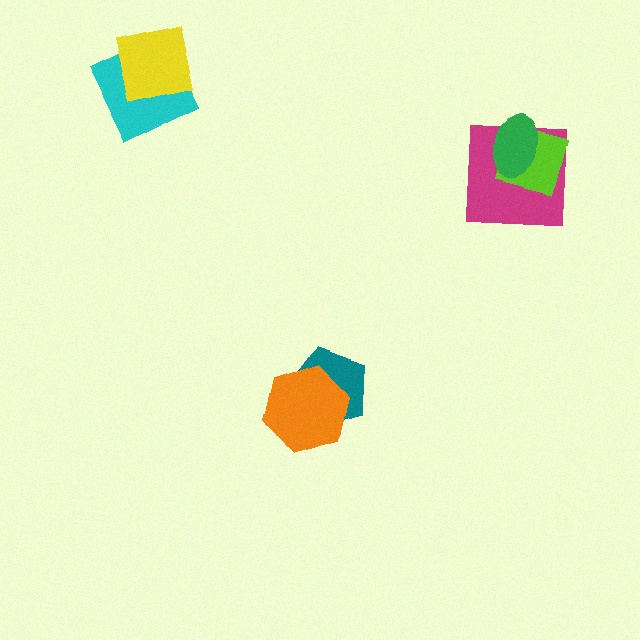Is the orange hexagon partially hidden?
No, no other shape covers it.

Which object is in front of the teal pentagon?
The orange hexagon is in front of the teal pentagon.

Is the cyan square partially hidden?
Yes, it is partially covered by another shape.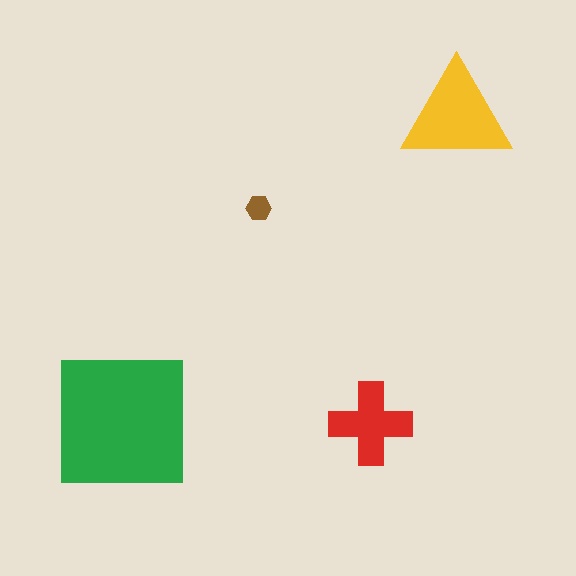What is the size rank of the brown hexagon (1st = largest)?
4th.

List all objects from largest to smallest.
The green square, the yellow triangle, the red cross, the brown hexagon.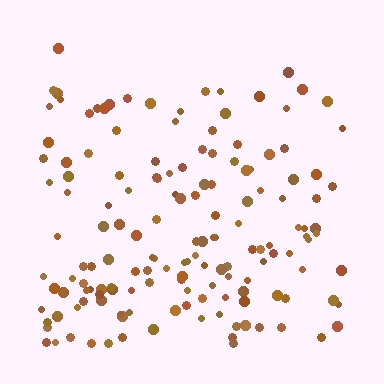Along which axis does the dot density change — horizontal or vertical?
Vertical.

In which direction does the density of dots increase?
From top to bottom, with the bottom side densest.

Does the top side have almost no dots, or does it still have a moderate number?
Still a moderate number, just noticeably fewer than the bottom.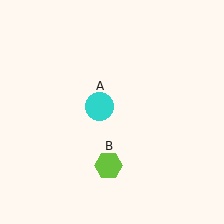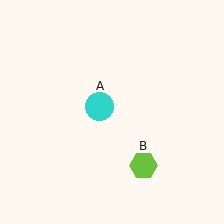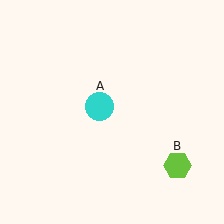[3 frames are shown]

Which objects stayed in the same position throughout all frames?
Cyan circle (object A) remained stationary.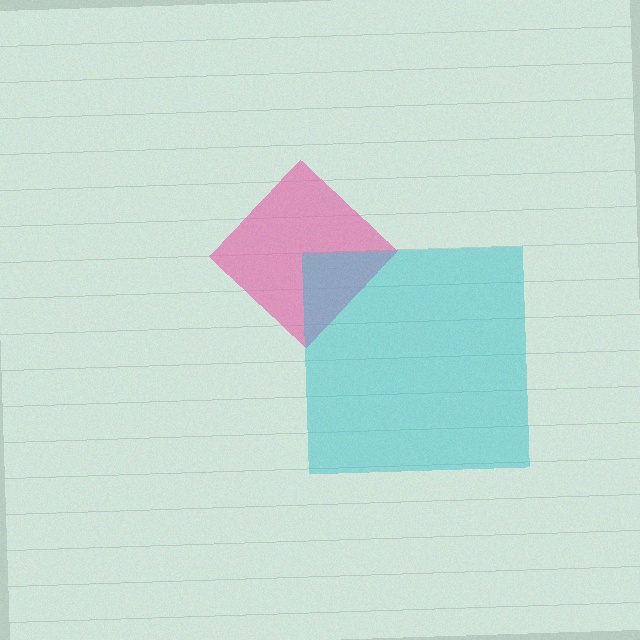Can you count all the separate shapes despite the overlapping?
Yes, there are 2 separate shapes.